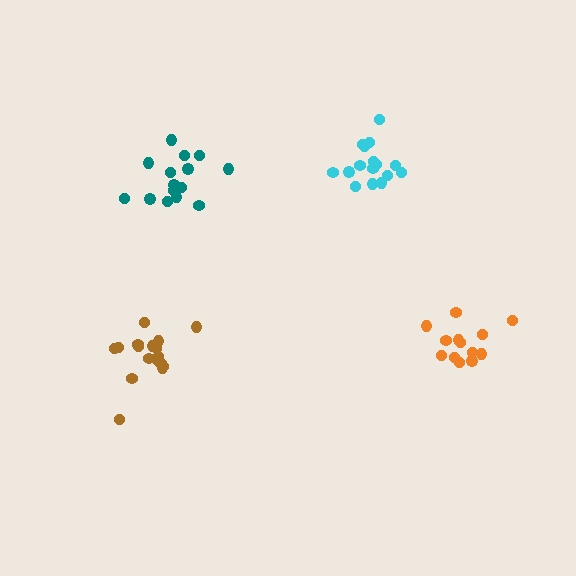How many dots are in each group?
Group 1: 15 dots, Group 2: 16 dots, Group 3: 17 dots, Group 4: 13 dots (61 total).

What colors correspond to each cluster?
The clusters are colored: teal, cyan, brown, orange.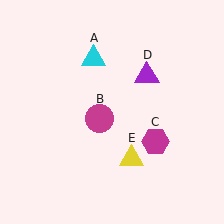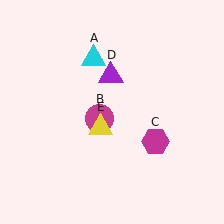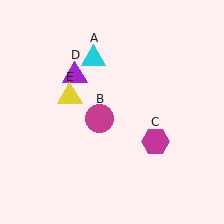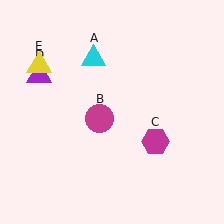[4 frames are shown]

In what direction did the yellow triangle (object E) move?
The yellow triangle (object E) moved up and to the left.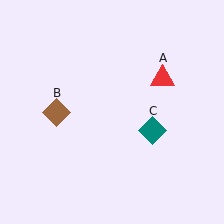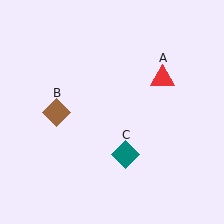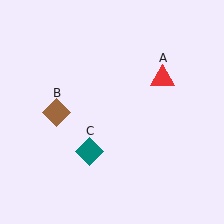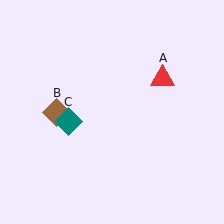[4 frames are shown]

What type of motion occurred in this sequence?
The teal diamond (object C) rotated clockwise around the center of the scene.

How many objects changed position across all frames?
1 object changed position: teal diamond (object C).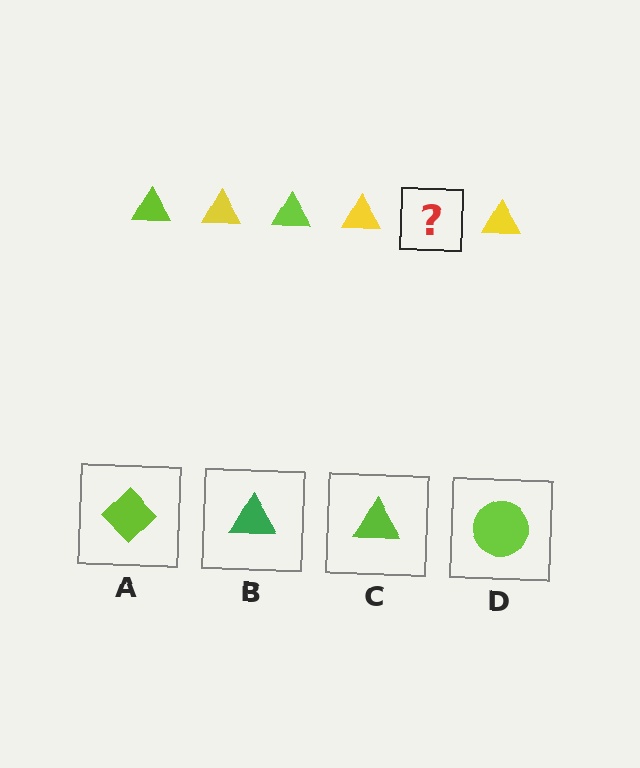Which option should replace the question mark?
Option C.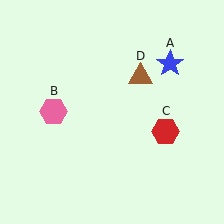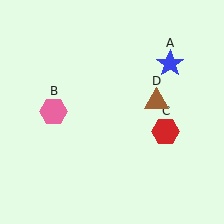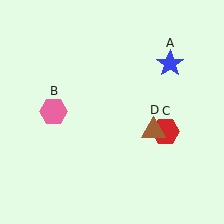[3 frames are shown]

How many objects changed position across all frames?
1 object changed position: brown triangle (object D).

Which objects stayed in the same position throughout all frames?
Blue star (object A) and pink hexagon (object B) and red hexagon (object C) remained stationary.